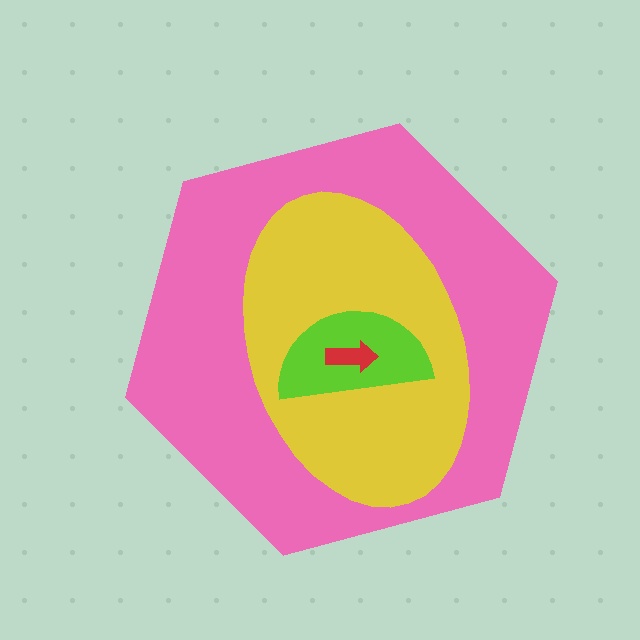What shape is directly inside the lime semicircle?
The red arrow.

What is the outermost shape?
The pink hexagon.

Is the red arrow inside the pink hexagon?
Yes.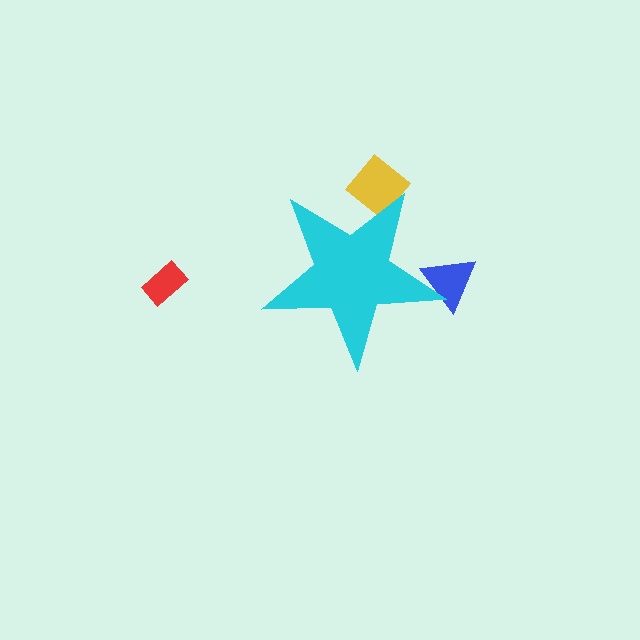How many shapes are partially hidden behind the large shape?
2 shapes are partially hidden.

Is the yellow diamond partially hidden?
Yes, the yellow diamond is partially hidden behind the cyan star.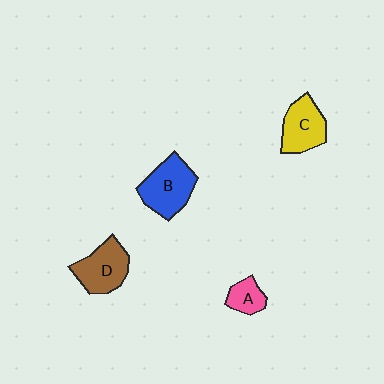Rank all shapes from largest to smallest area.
From largest to smallest: B (blue), D (brown), C (yellow), A (pink).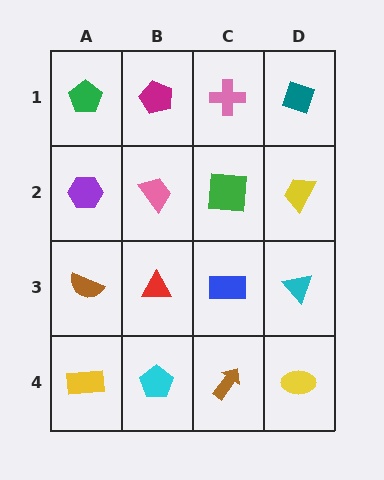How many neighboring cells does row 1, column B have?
3.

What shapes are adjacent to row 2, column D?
A teal diamond (row 1, column D), a cyan triangle (row 3, column D), a green square (row 2, column C).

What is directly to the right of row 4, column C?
A yellow ellipse.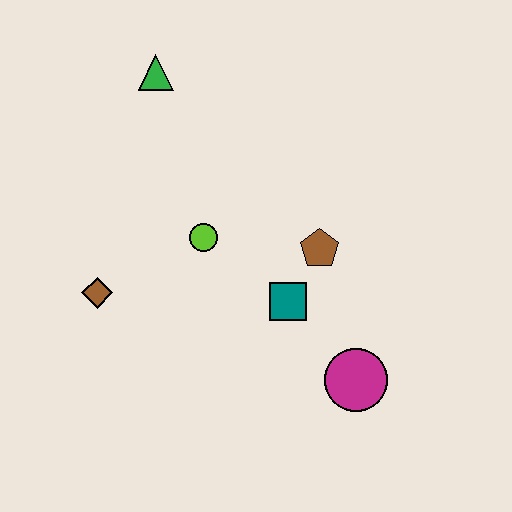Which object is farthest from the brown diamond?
The magenta circle is farthest from the brown diamond.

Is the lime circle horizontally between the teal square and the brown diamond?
Yes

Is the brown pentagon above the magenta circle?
Yes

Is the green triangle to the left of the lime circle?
Yes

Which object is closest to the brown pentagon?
The teal square is closest to the brown pentagon.